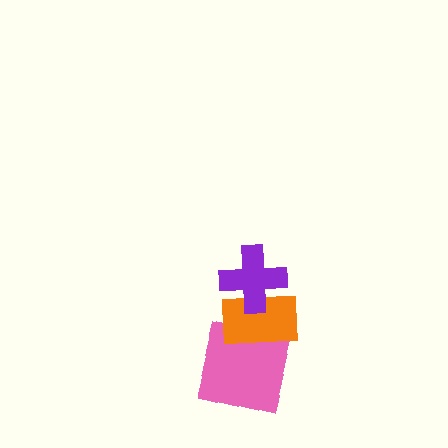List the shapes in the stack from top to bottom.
From top to bottom: the purple cross, the orange rectangle, the pink square.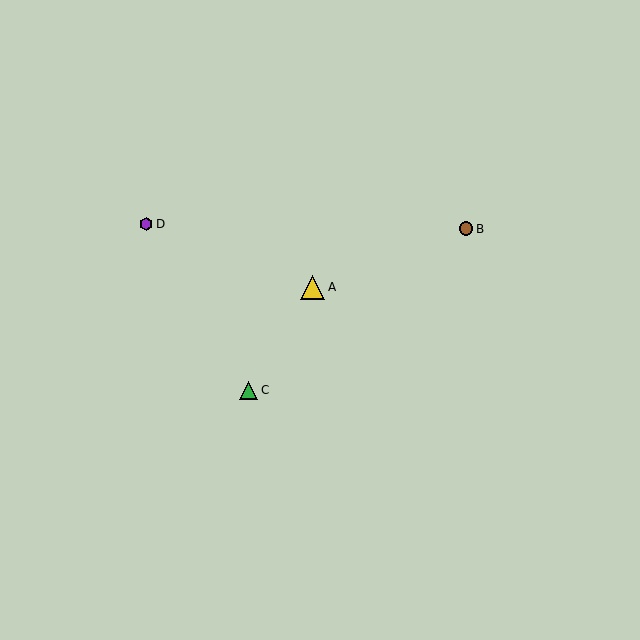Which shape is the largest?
The yellow triangle (labeled A) is the largest.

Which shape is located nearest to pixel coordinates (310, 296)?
The yellow triangle (labeled A) at (313, 287) is nearest to that location.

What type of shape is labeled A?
Shape A is a yellow triangle.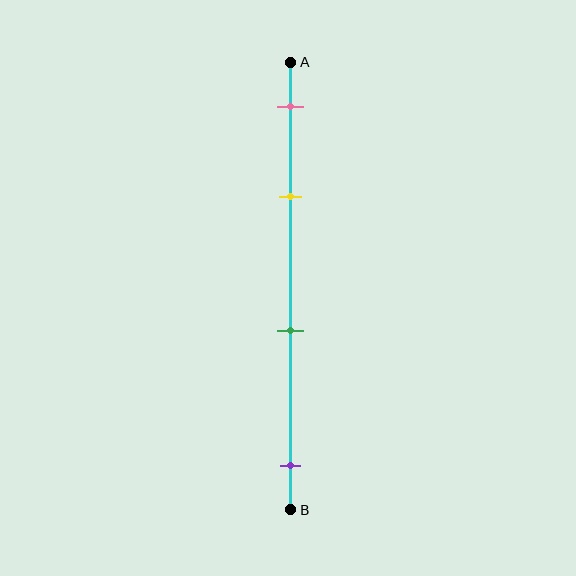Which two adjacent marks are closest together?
The pink and yellow marks are the closest adjacent pair.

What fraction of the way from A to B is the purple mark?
The purple mark is approximately 90% (0.9) of the way from A to B.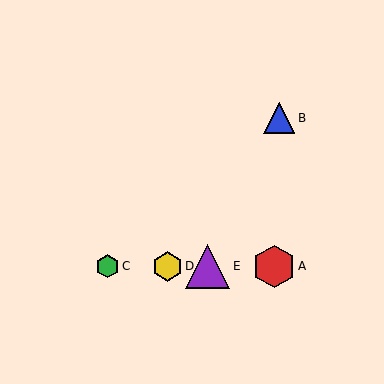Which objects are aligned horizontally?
Objects A, C, D, E are aligned horizontally.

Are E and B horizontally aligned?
No, E is at y≈266 and B is at y≈118.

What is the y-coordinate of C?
Object C is at y≈266.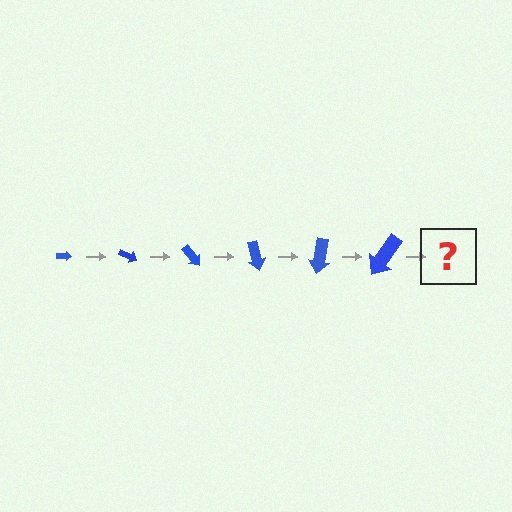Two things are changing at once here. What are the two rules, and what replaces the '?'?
The two rules are that the arrow grows larger each step and it rotates 25 degrees each step. The '?' should be an arrow, larger than the previous one and rotated 150 degrees from the start.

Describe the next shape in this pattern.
It should be an arrow, larger than the previous one and rotated 150 degrees from the start.